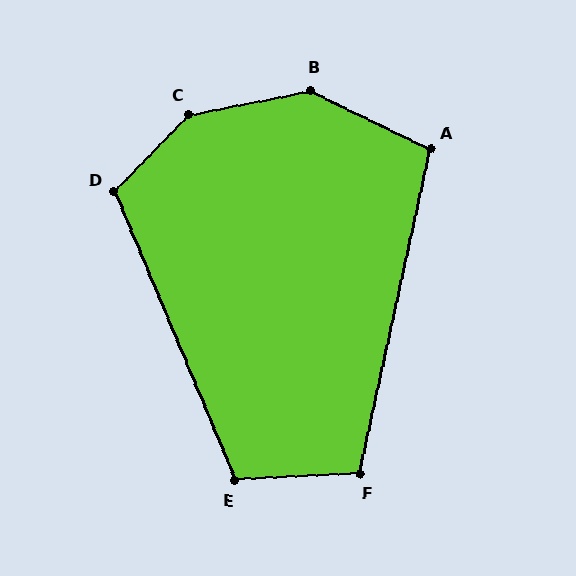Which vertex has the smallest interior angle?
A, at approximately 104 degrees.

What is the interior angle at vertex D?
Approximately 113 degrees (obtuse).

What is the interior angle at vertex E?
Approximately 110 degrees (obtuse).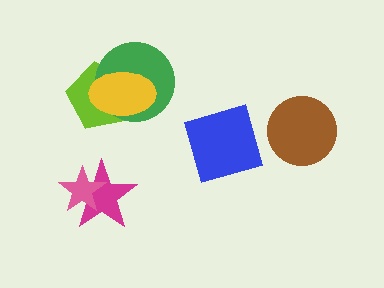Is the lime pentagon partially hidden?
Yes, it is partially covered by another shape.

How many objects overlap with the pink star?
1 object overlaps with the pink star.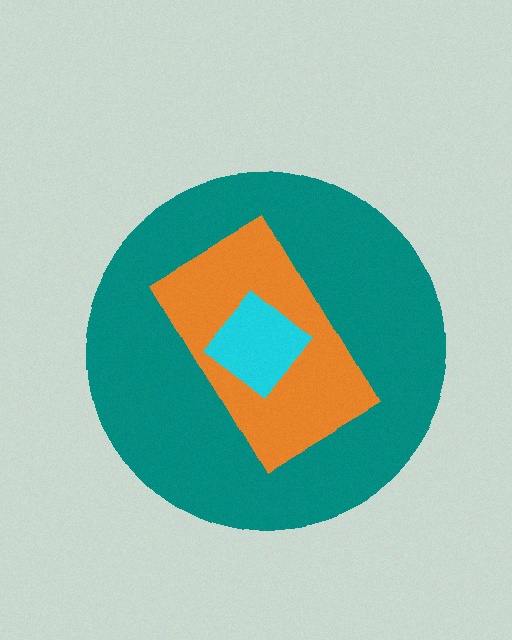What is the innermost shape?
The cyan diamond.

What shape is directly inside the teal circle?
The orange rectangle.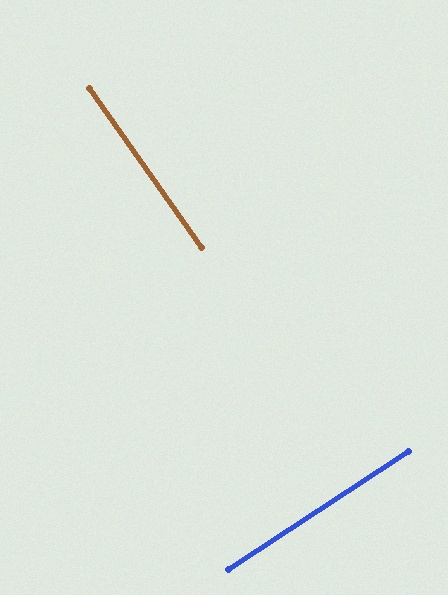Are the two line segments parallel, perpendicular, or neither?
Perpendicular — they meet at approximately 88°.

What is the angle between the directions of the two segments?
Approximately 88 degrees.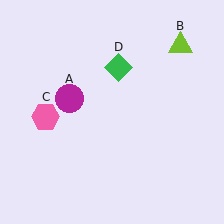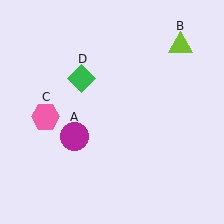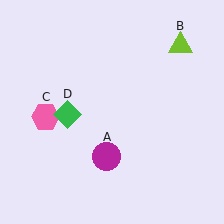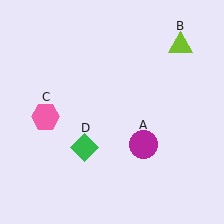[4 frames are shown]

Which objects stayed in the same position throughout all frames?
Lime triangle (object B) and pink hexagon (object C) remained stationary.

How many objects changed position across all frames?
2 objects changed position: magenta circle (object A), green diamond (object D).